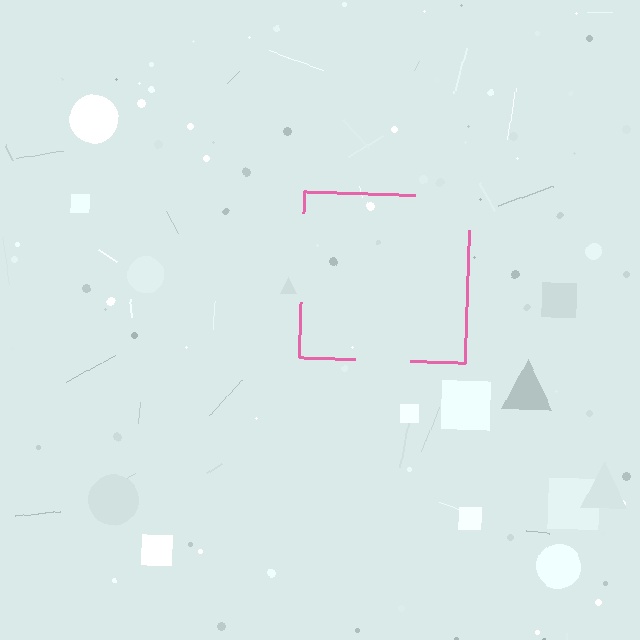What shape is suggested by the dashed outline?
The dashed outline suggests a square.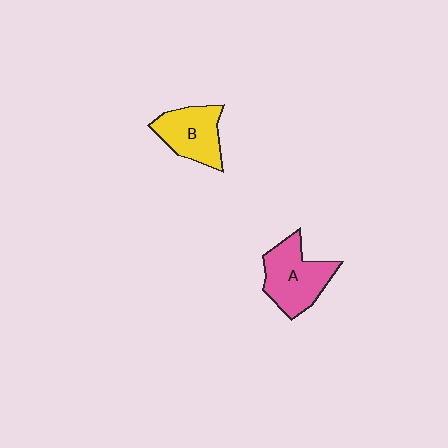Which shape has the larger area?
Shape A (pink).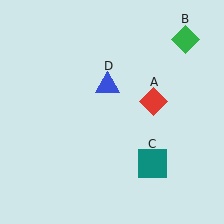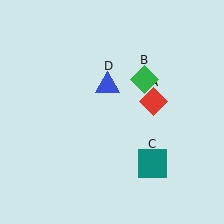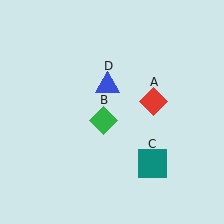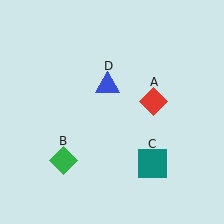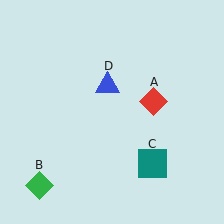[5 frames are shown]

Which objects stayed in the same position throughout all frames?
Red diamond (object A) and teal square (object C) and blue triangle (object D) remained stationary.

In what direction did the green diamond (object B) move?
The green diamond (object B) moved down and to the left.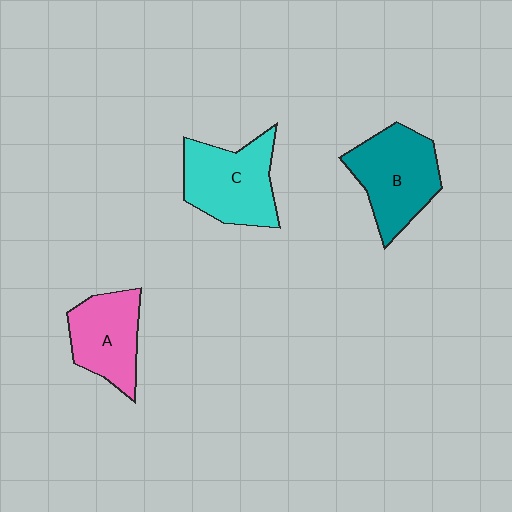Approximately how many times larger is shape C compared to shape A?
Approximately 1.2 times.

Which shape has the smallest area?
Shape A (pink).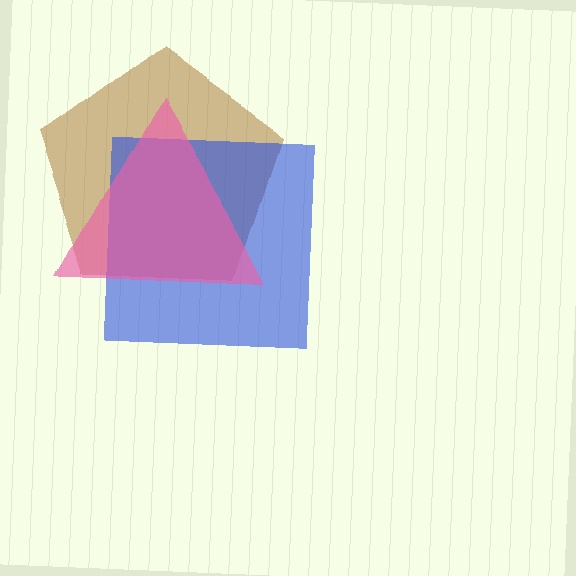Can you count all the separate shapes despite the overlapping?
Yes, there are 3 separate shapes.